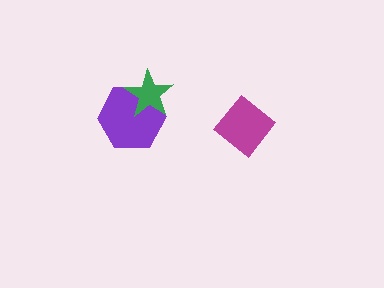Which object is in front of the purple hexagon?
The green star is in front of the purple hexagon.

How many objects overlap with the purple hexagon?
1 object overlaps with the purple hexagon.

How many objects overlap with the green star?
1 object overlaps with the green star.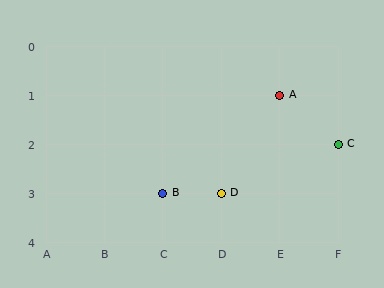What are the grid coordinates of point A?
Point A is at grid coordinates (E, 1).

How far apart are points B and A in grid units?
Points B and A are 2 columns and 2 rows apart (about 2.8 grid units diagonally).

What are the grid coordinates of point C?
Point C is at grid coordinates (F, 2).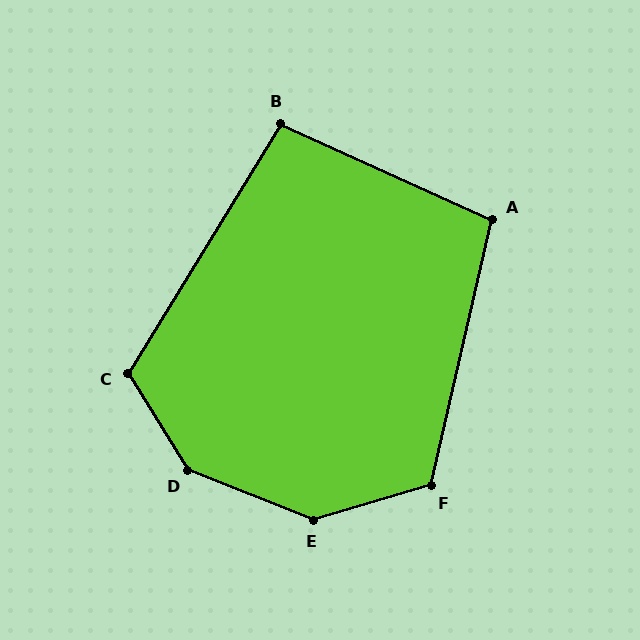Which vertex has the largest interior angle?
D, at approximately 144 degrees.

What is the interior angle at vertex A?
Approximately 101 degrees (obtuse).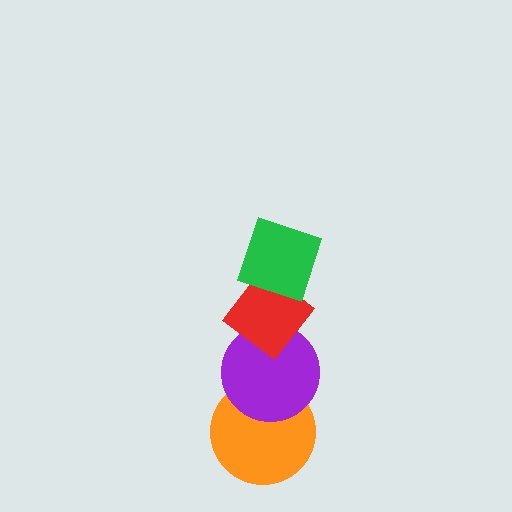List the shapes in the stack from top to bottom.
From top to bottom: the green diamond, the red diamond, the purple circle, the orange circle.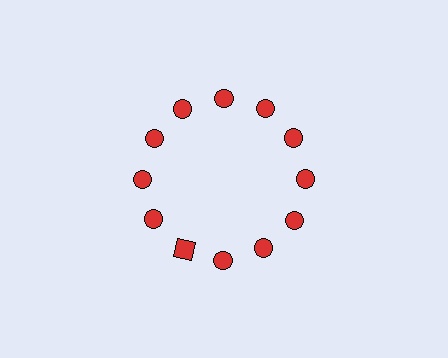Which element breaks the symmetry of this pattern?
The red square at roughly the 7 o'clock position breaks the symmetry. All other shapes are red circles.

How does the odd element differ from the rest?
It has a different shape: square instead of circle.